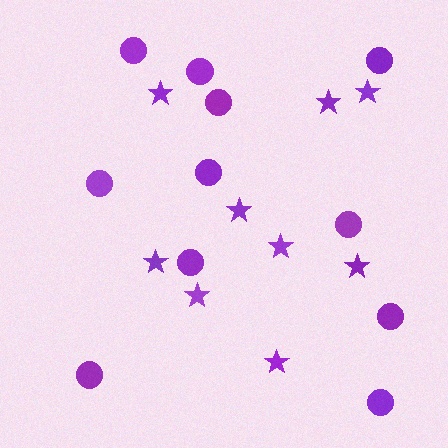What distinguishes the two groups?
There are 2 groups: one group of circles (11) and one group of stars (9).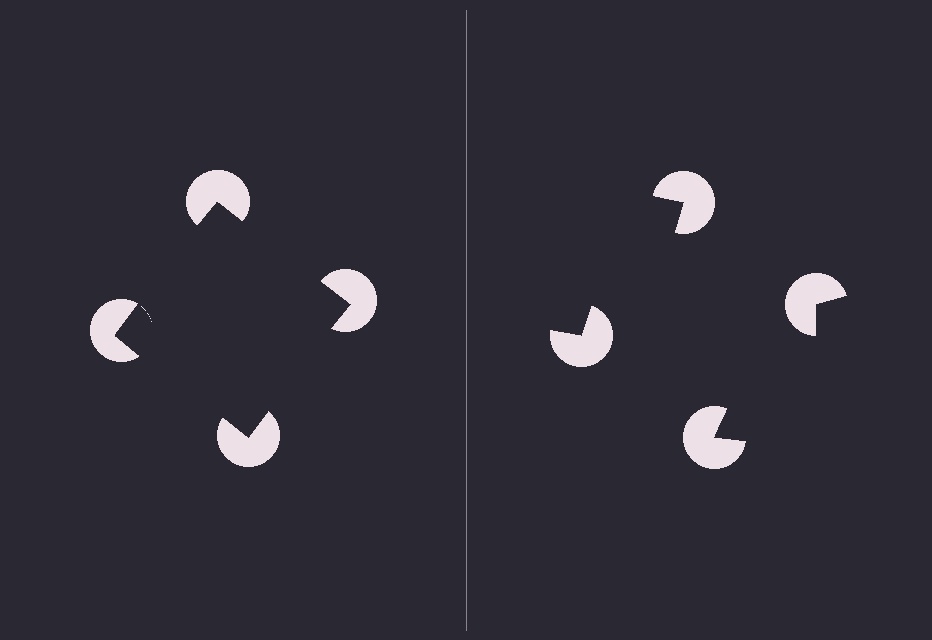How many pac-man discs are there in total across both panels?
8 — 4 on each side.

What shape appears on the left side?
An illusory square.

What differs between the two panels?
The pac-man discs are positioned identically on both sides; only the wedge orientations differ. On the left they align to a square; on the right they are misaligned.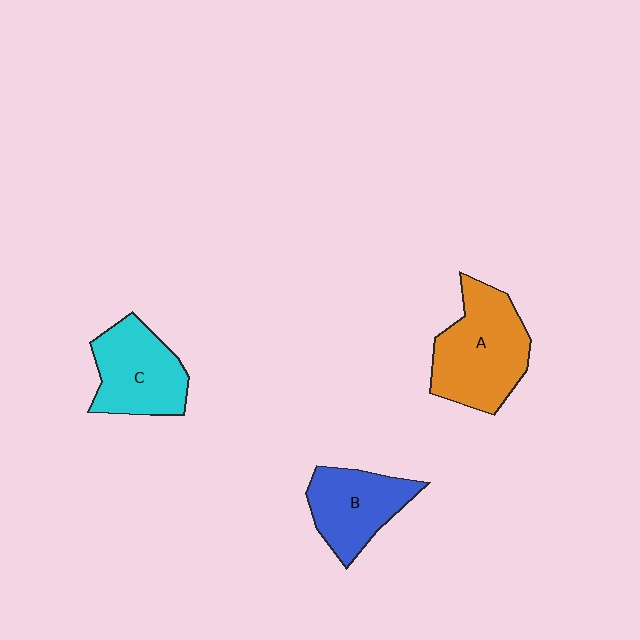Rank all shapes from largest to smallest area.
From largest to smallest: A (orange), C (cyan), B (blue).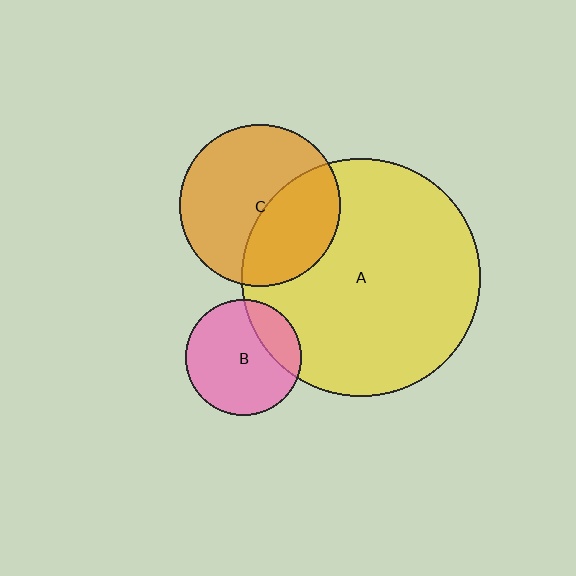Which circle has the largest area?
Circle A (yellow).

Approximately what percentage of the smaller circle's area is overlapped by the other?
Approximately 20%.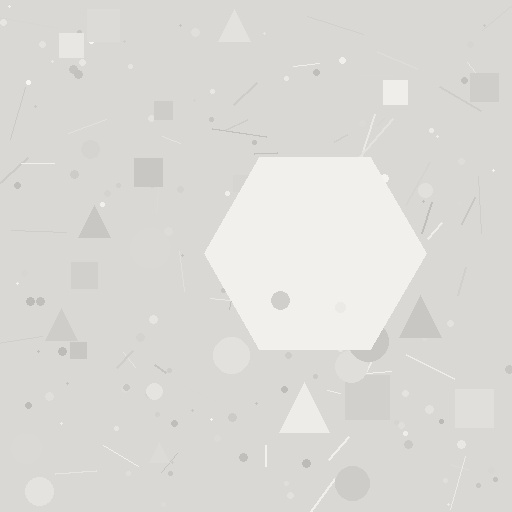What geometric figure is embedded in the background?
A hexagon is embedded in the background.